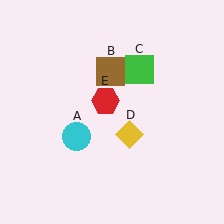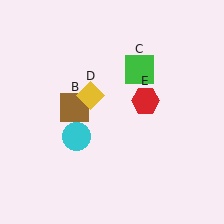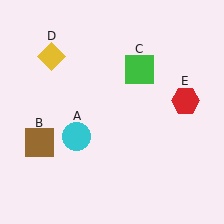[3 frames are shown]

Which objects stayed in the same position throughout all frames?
Cyan circle (object A) and green square (object C) remained stationary.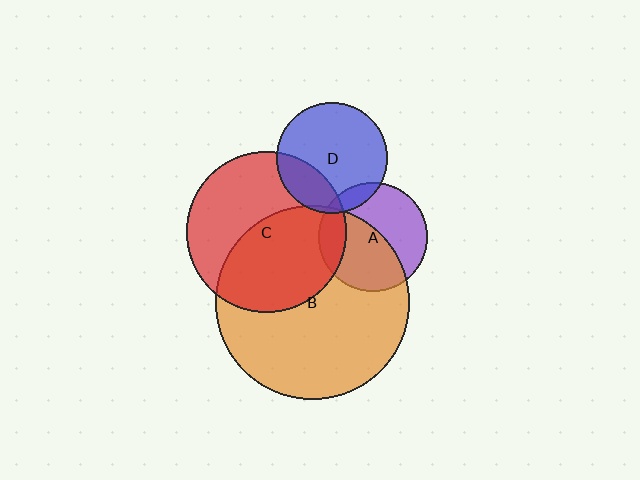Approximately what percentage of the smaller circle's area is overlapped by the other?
Approximately 55%.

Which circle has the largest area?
Circle B (orange).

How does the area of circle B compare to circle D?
Approximately 3.1 times.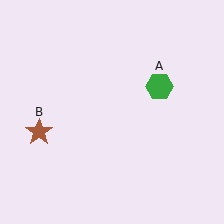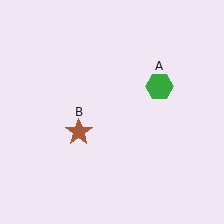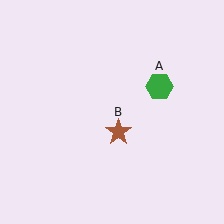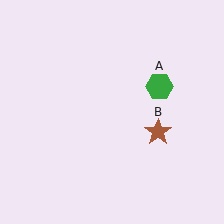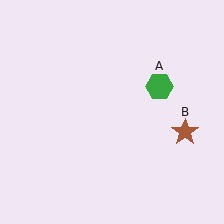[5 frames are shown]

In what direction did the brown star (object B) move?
The brown star (object B) moved right.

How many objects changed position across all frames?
1 object changed position: brown star (object B).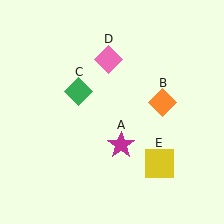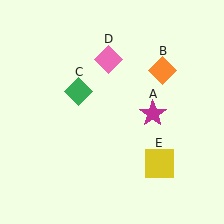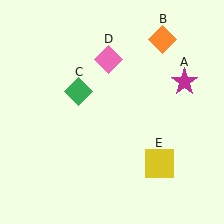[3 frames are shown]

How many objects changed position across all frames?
2 objects changed position: magenta star (object A), orange diamond (object B).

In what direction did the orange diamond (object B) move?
The orange diamond (object B) moved up.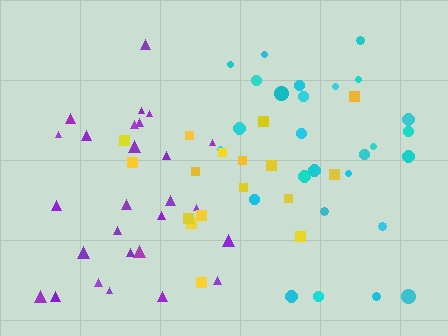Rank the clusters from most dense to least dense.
cyan, purple, yellow.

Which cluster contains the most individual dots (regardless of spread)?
Cyan (27).